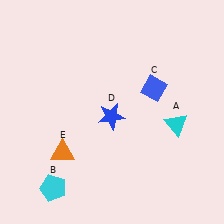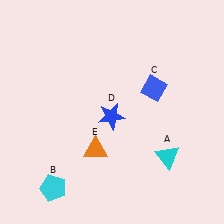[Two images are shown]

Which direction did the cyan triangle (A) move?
The cyan triangle (A) moved down.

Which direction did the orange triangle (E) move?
The orange triangle (E) moved right.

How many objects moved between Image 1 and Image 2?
2 objects moved between the two images.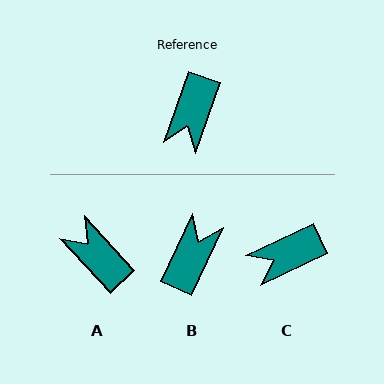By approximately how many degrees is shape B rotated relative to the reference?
Approximately 174 degrees counter-clockwise.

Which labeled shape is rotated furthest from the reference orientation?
B, about 174 degrees away.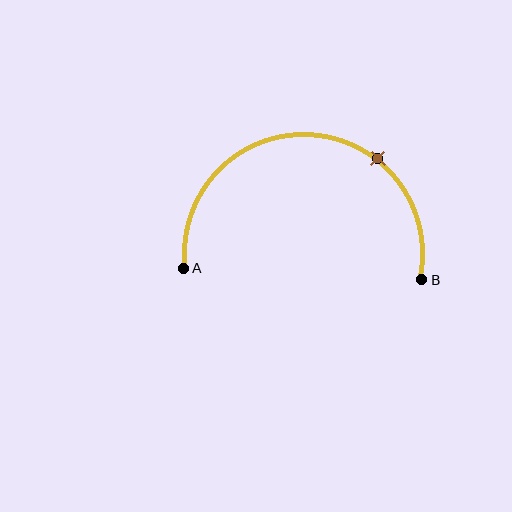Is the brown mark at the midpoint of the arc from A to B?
No. The brown mark lies on the arc but is closer to endpoint B. The arc midpoint would be at the point on the curve equidistant along the arc from both A and B.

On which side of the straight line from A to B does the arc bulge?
The arc bulges above the straight line connecting A and B.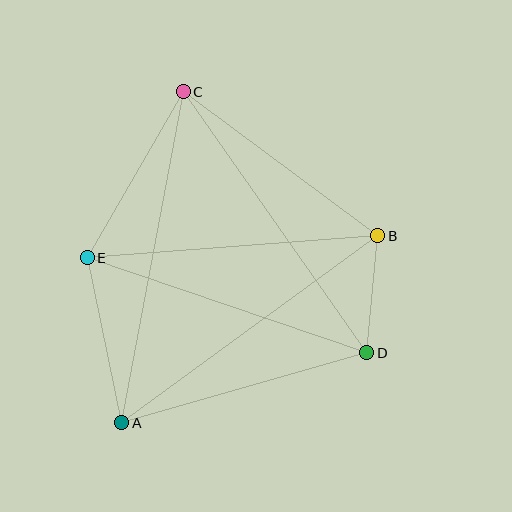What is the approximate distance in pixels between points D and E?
The distance between D and E is approximately 295 pixels.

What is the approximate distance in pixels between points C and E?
The distance between C and E is approximately 192 pixels.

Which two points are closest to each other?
Points B and D are closest to each other.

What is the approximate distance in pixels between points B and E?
The distance between B and E is approximately 292 pixels.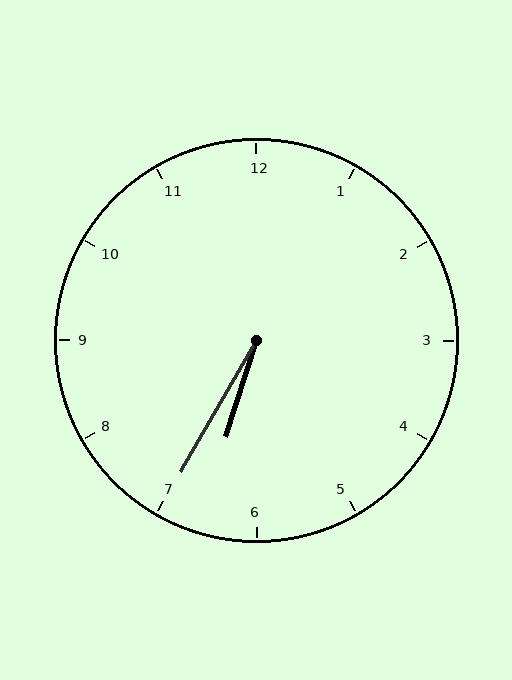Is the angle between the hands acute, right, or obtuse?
It is acute.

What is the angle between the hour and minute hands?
Approximately 12 degrees.